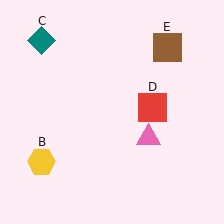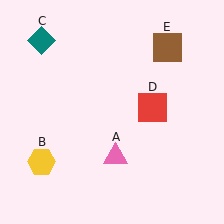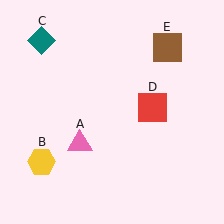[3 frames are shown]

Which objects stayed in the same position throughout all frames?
Yellow hexagon (object B) and teal diamond (object C) and red square (object D) and brown square (object E) remained stationary.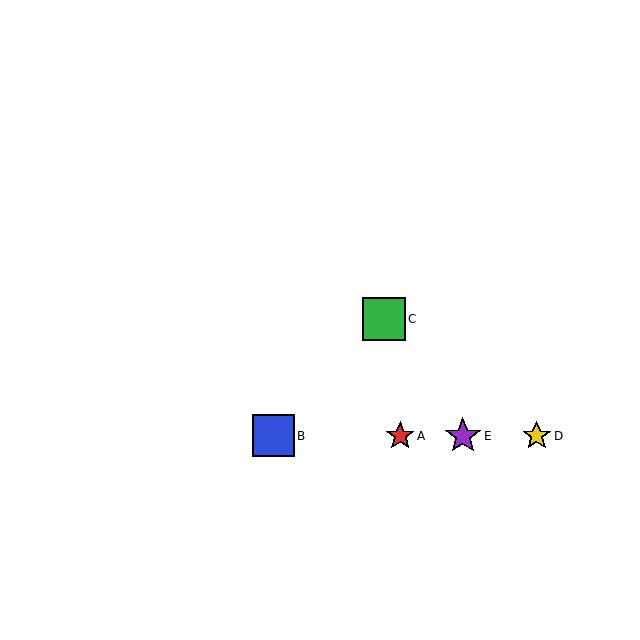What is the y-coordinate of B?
Object B is at y≈436.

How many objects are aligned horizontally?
4 objects (A, B, D, E) are aligned horizontally.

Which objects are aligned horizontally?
Objects A, B, D, E are aligned horizontally.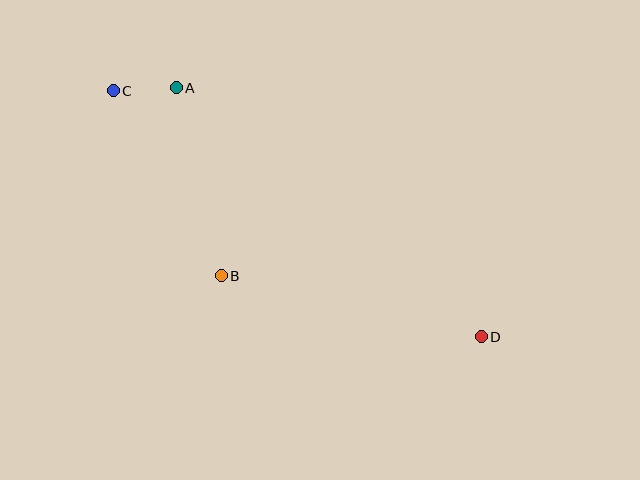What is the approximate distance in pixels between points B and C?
The distance between B and C is approximately 214 pixels.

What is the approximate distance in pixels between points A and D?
The distance between A and D is approximately 394 pixels.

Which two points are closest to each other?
Points A and C are closest to each other.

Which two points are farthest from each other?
Points C and D are farthest from each other.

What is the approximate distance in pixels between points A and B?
The distance between A and B is approximately 193 pixels.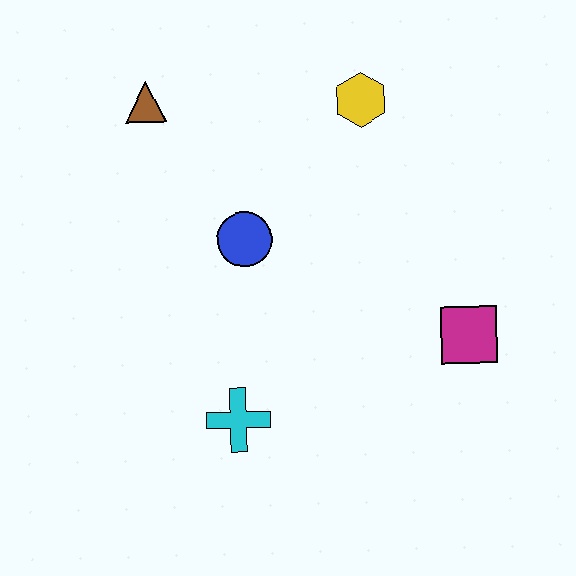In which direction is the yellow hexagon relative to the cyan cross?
The yellow hexagon is above the cyan cross.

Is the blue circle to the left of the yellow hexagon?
Yes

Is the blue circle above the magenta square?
Yes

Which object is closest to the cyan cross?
The blue circle is closest to the cyan cross.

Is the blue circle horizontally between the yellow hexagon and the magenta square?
No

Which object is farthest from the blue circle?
The magenta square is farthest from the blue circle.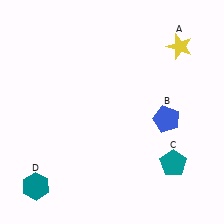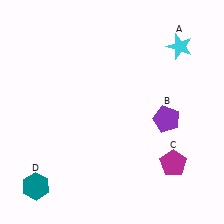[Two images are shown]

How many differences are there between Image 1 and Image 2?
There are 3 differences between the two images.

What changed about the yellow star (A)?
In Image 1, A is yellow. In Image 2, it changed to cyan.